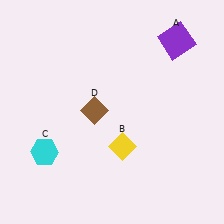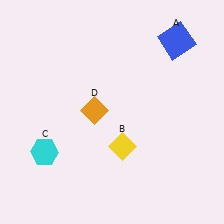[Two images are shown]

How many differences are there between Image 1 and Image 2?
There are 2 differences between the two images.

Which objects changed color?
A changed from purple to blue. D changed from brown to orange.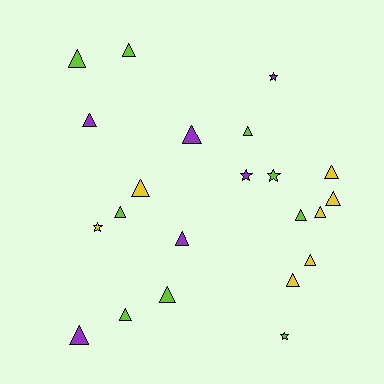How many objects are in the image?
There are 22 objects.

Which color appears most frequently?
Lime, with 9 objects.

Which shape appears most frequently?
Triangle, with 17 objects.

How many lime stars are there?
There are 2 lime stars.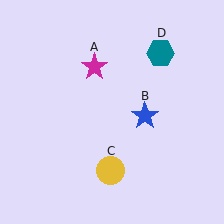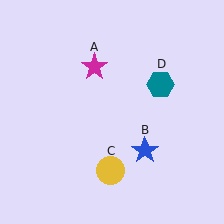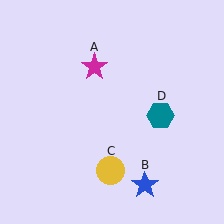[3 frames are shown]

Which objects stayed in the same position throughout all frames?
Magenta star (object A) and yellow circle (object C) remained stationary.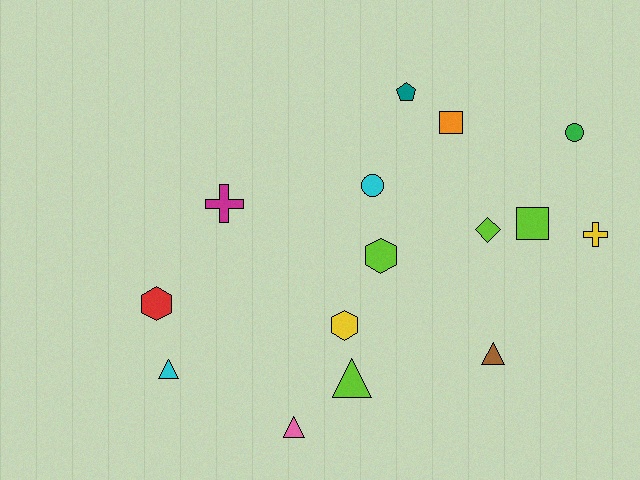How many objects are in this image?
There are 15 objects.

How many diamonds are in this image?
There is 1 diamond.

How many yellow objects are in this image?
There are 2 yellow objects.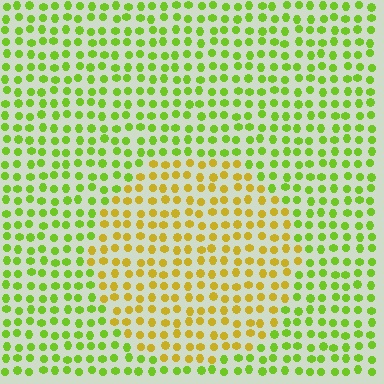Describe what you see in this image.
The image is filled with small lime elements in a uniform arrangement. A circle-shaped region is visible where the elements are tinted to a slightly different hue, forming a subtle color boundary.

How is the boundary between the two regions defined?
The boundary is defined purely by a slight shift in hue (about 43 degrees). Spacing, size, and orientation are identical on both sides.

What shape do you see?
I see a circle.